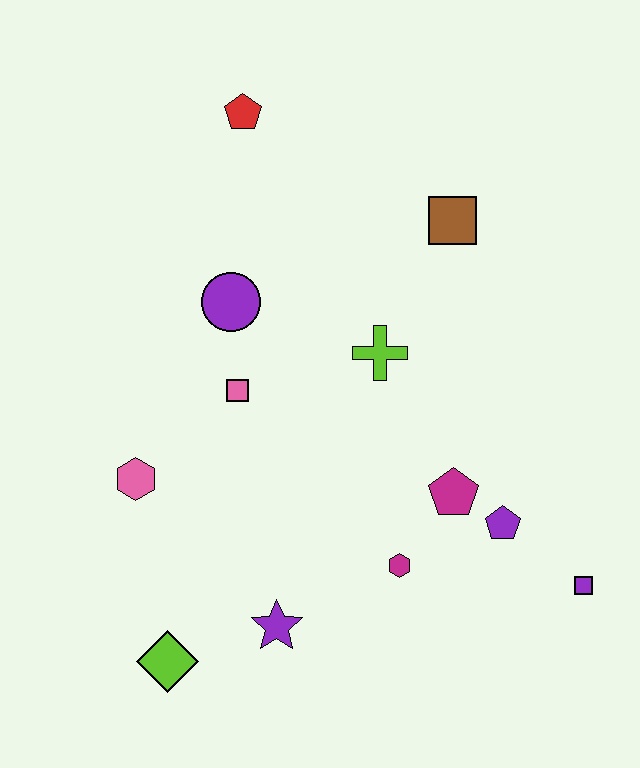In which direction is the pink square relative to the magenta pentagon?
The pink square is to the left of the magenta pentagon.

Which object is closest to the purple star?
The lime diamond is closest to the purple star.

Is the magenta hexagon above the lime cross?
No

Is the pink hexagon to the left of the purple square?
Yes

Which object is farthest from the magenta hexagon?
The red pentagon is farthest from the magenta hexagon.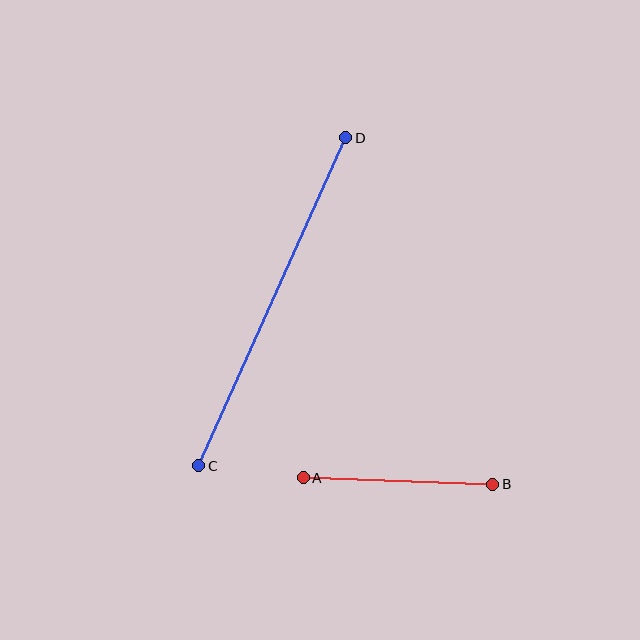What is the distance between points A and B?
The distance is approximately 190 pixels.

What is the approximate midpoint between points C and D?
The midpoint is at approximately (272, 302) pixels.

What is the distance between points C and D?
The distance is approximately 359 pixels.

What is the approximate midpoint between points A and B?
The midpoint is at approximately (398, 481) pixels.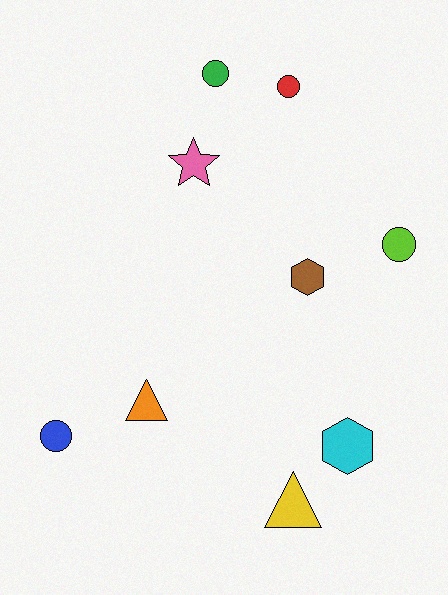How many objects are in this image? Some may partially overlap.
There are 9 objects.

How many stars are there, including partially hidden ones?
There is 1 star.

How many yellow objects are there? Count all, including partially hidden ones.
There is 1 yellow object.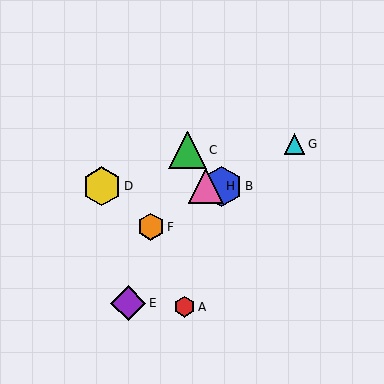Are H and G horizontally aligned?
No, H is at y≈186 and G is at y≈144.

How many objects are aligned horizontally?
3 objects (B, D, H) are aligned horizontally.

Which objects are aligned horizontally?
Objects B, D, H are aligned horizontally.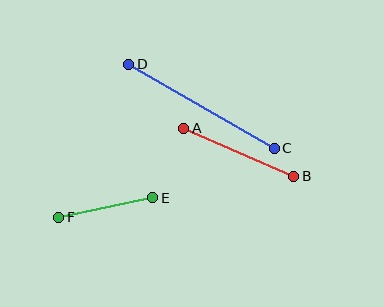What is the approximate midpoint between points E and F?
The midpoint is at approximately (106, 208) pixels.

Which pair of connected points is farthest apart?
Points C and D are farthest apart.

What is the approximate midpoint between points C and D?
The midpoint is at approximately (201, 106) pixels.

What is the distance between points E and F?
The distance is approximately 96 pixels.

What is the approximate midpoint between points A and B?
The midpoint is at approximately (239, 152) pixels.